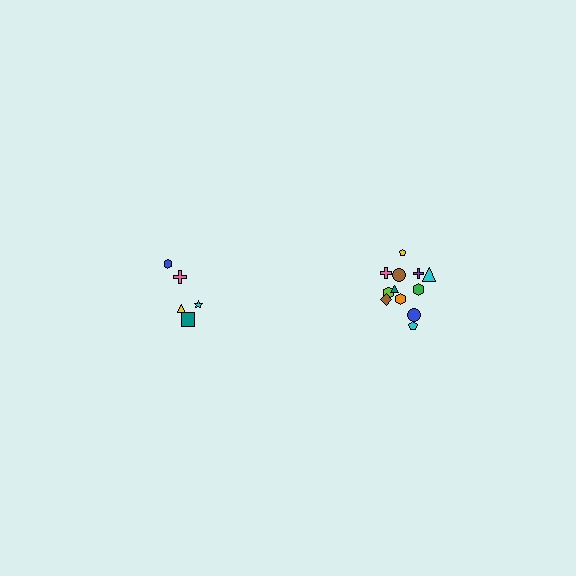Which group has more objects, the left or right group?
The right group.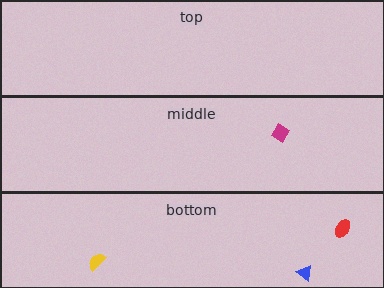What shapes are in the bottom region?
The yellow semicircle, the red ellipse, the blue triangle.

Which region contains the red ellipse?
The bottom region.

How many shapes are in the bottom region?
3.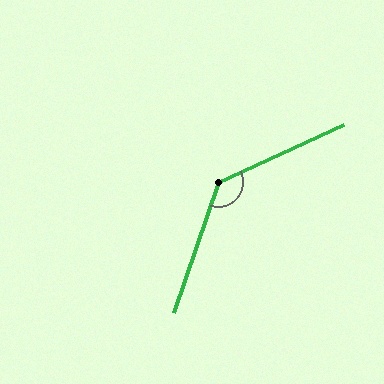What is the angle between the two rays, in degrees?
Approximately 134 degrees.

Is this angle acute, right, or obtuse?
It is obtuse.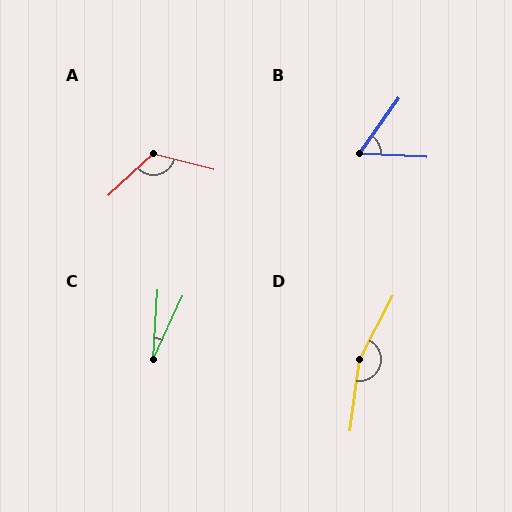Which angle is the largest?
D, at approximately 159 degrees.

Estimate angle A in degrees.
Approximately 122 degrees.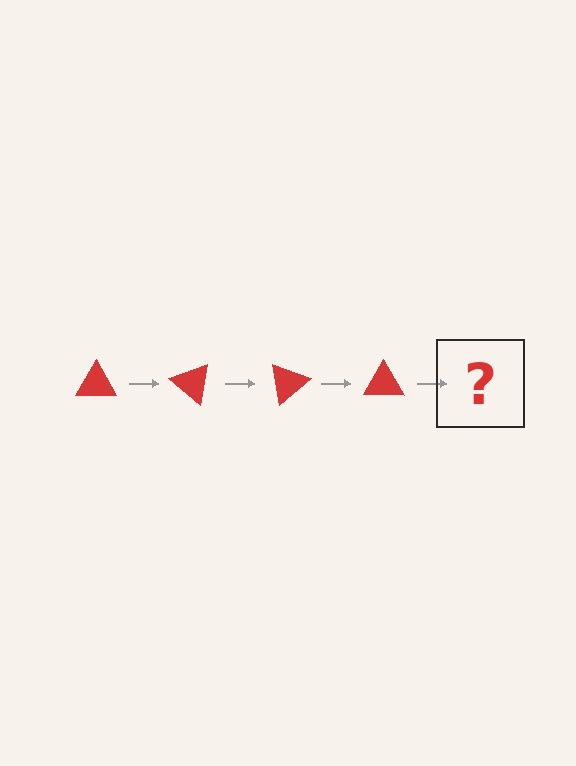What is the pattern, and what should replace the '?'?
The pattern is that the triangle rotates 40 degrees each step. The '?' should be a red triangle rotated 160 degrees.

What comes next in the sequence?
The next element should be a red triangle rotated 160 degrees.